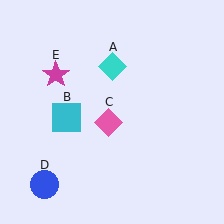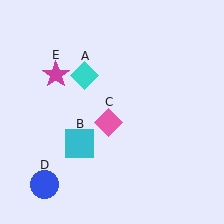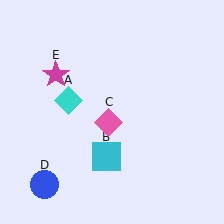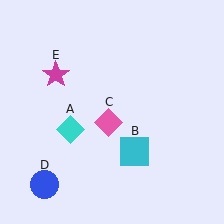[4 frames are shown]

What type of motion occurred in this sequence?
The cyan diamond (object A), cyan square (object B) rotated counterclockwise around the center of the scene.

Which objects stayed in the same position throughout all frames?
Pink diamond (object C) and blue circle (object D) and magenta star (object E) remained stationary.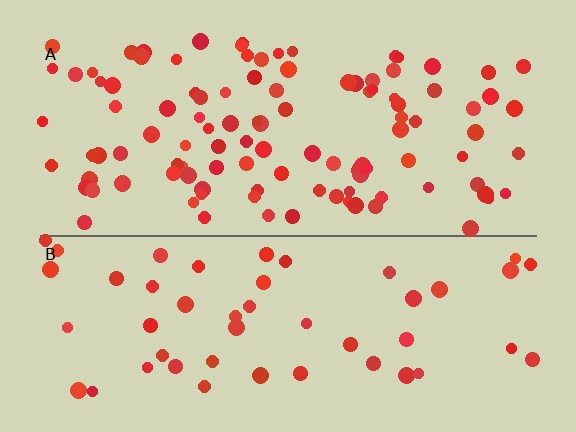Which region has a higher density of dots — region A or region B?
A (the top).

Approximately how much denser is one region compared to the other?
Approximately 2.1× — region A over region B.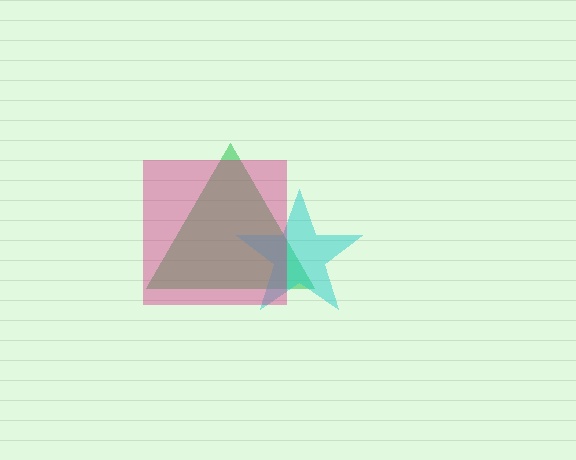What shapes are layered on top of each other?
The layered shapes are: a green triangle, a cyan star, a magenta square.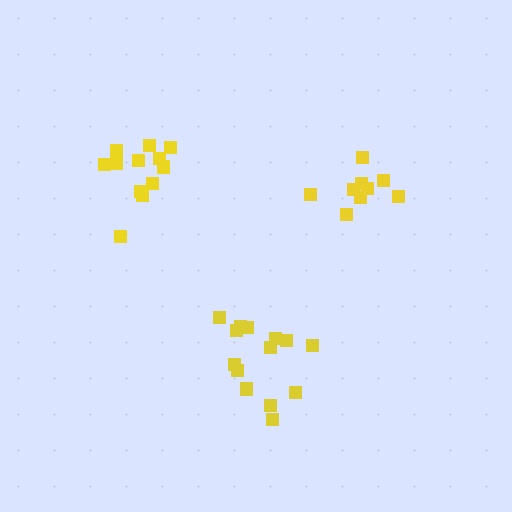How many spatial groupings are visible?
There are 3 spatial groupings.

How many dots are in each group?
Group 1: 14 dots, Group 2: 9 dots, Group 3: 12 dots (35 total).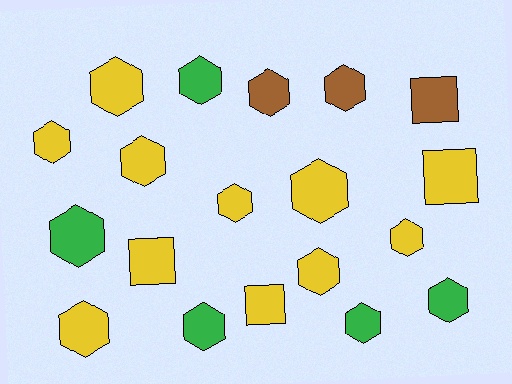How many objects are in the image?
There are 19 objects.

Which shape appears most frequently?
Hexagon, with 15 objects.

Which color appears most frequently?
Yellow, with 11 objects.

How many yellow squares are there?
There are 3 yellow squares.